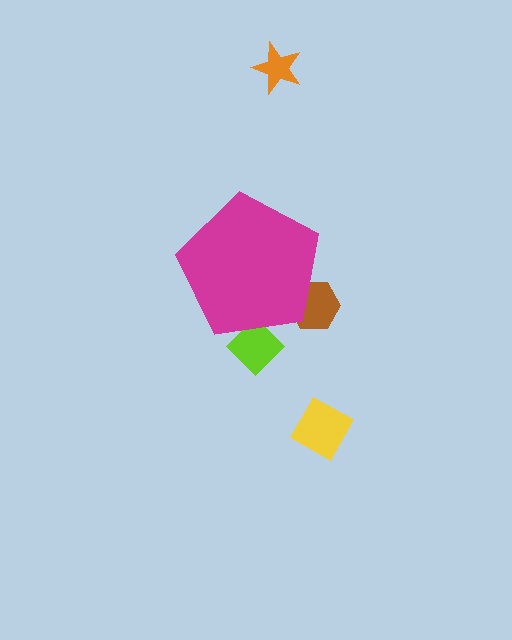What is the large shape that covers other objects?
A magenta pentagon.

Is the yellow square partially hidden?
No, the yellow square is fully visible.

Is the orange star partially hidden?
No, the orange star is fully visible.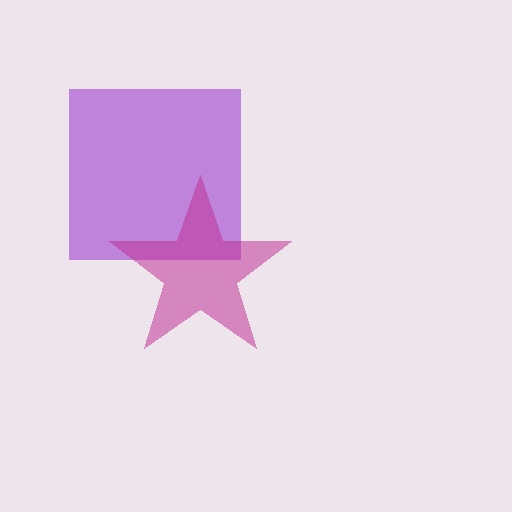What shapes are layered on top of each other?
The layered shapes are: a purple square, a magenta star.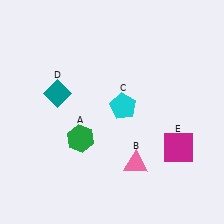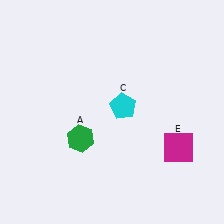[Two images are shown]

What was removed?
The teal diamond (D), the pink triangle (B) were removed in Image 2.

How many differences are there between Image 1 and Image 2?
There are 2 differences between the two images.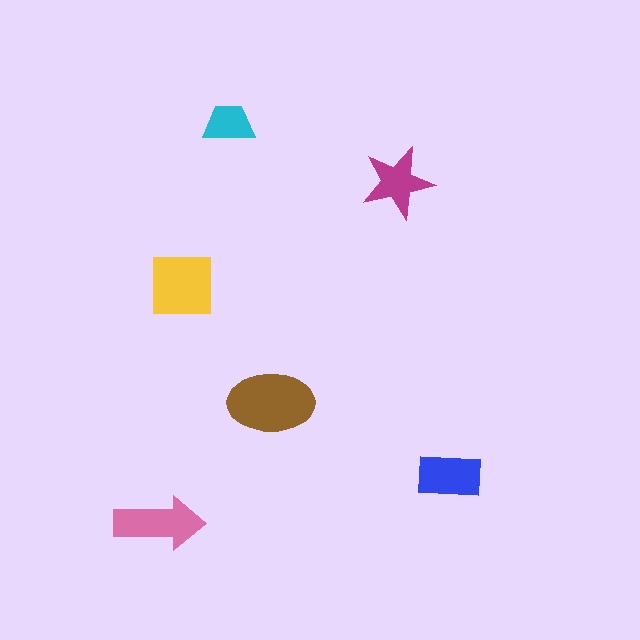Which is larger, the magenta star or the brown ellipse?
The brown ellipse.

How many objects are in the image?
There are 6 objects in the image.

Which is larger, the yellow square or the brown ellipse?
The brown ellipse.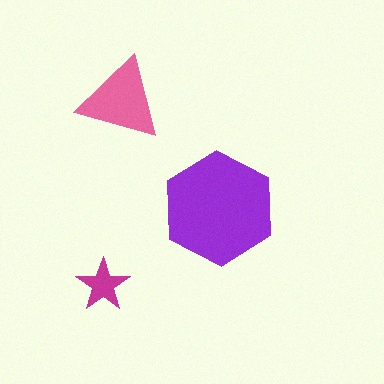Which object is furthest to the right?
The purple hexagon is rightmost.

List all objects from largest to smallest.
The purple hexagon, the pink triangle, the magenta star.